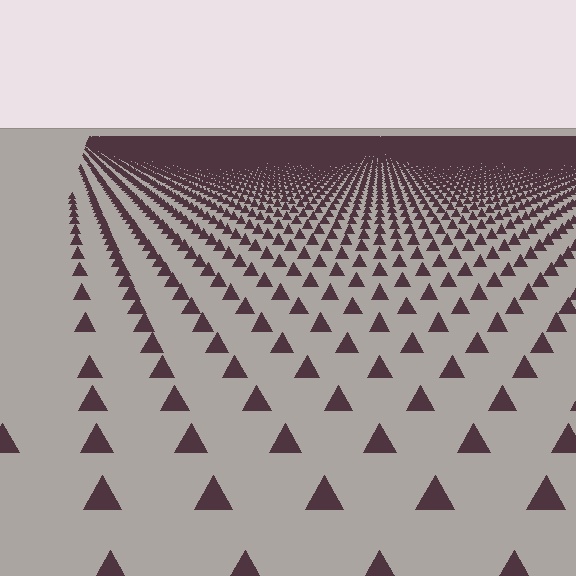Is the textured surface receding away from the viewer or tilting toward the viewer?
The surface is receding away from the viewer. Texture elements get smaller and denser toward the top.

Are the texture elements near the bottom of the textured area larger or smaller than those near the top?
Larger. Near the bottom, elements are closer to the viewer and appear at a bigger on-screen size.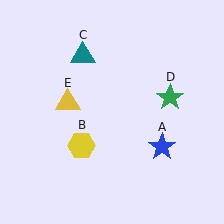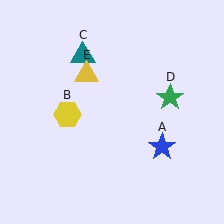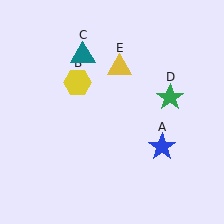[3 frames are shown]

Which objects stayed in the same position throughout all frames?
Blue star (object A) and teal triangle (object C) and green star (object D) remained stationary.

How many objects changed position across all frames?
2 objects changed position: yellow hexagon (object B), yellow triangle (object E).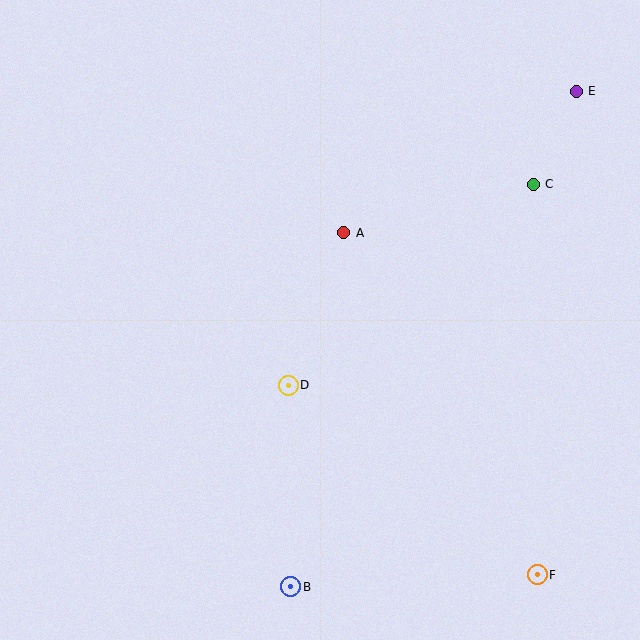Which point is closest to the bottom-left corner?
Point B is closest to the bottom-left corner.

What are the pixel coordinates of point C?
Point C is at (533, 184).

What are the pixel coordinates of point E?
Point E is at (576, 91).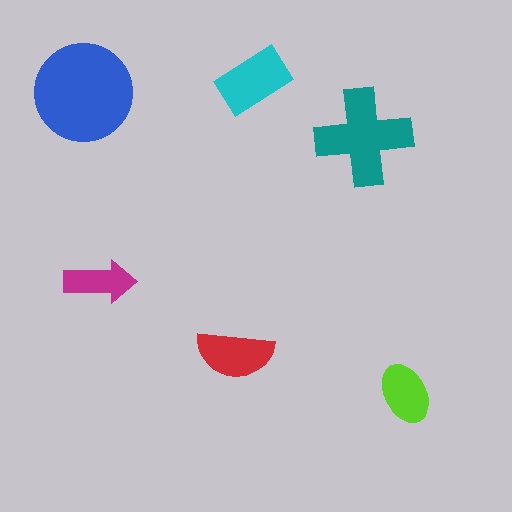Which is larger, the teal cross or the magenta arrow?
The teal cross.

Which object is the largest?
The blue circle.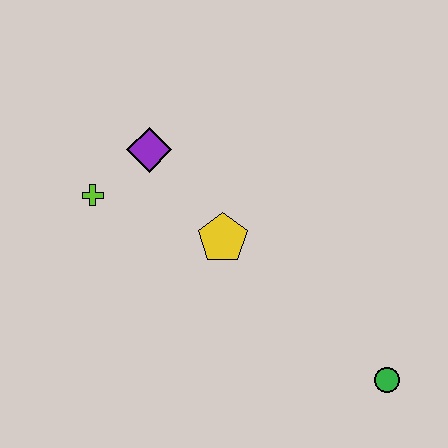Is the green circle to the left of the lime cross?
No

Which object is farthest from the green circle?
The lime cross is farthest from the green circle.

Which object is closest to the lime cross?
The purple diamond is closest to the lime cross.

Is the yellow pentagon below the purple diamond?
Yes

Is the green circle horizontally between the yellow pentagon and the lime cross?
No